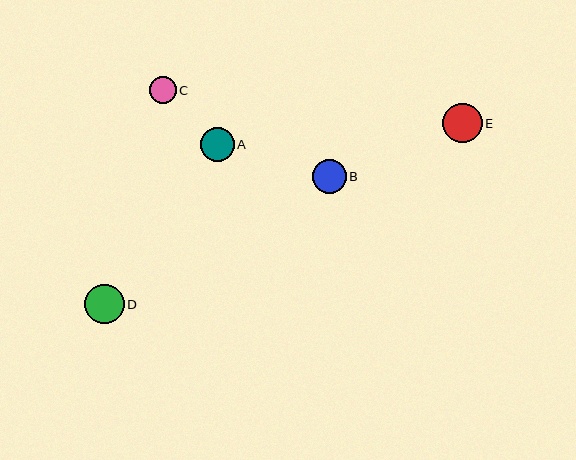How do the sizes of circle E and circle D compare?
Circle E and circle D are approximately the same size.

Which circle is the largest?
Circle E is the largest with a size of approximately 40 pixels.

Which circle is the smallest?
Circle C is the smallest with a size of approximately 27 pixels.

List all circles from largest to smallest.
From largest to smallest: E, D, B, A, C.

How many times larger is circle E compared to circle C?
Circle E is approximately 1.5 times the size of circle C.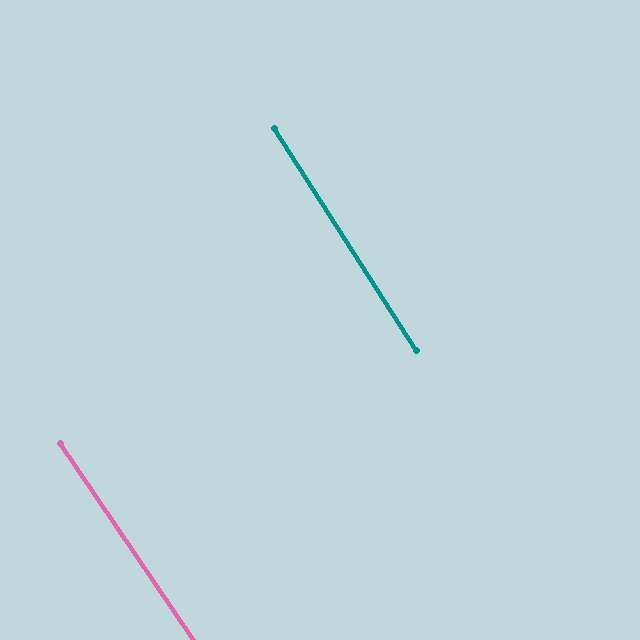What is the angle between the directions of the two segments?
Approximately 2 degrees.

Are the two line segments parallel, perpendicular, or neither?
Parallel — their directions differ by only 1.5°.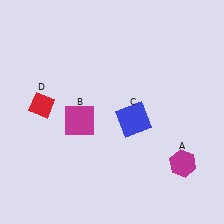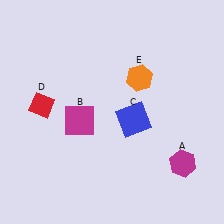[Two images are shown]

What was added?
An orange hexagon (E) was added in Image 2.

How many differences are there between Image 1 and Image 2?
There is 1 difference between the two images.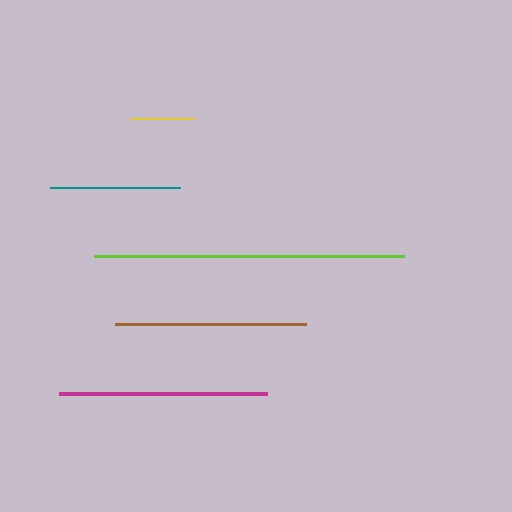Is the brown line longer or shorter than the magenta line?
The magenta line is longer than the brown line.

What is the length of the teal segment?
The teal segment is approximately 130 pixels long.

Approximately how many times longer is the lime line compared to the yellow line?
The lime line is approximately 4.8 times the length of the yellow line.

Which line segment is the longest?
The lime line is the longest at approximately 311 pixels.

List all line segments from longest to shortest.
From longest to shortest: lime, magenta, brown, teal, yellow.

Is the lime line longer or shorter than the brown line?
The lime line is longer than the brown line.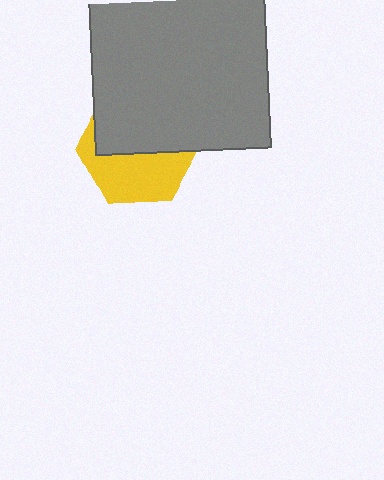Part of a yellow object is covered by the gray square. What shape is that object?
It is a hexagon.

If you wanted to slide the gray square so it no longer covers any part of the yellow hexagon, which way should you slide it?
Slide it up — that is the most direct way to separate the two shapes.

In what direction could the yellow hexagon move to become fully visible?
The yellow hexagon could move down. That would shift it out from behind the gray square entirely.